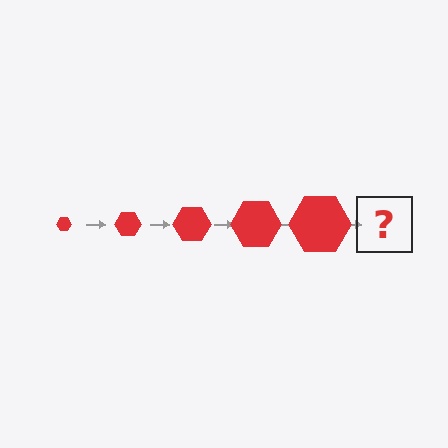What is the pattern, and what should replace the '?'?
The pattern is that the hexagon gets progressively larger each step. The '?' should be a red hexagon, larger than the previous one.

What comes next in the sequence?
The next element should be a red hexagon, larger than the previous one.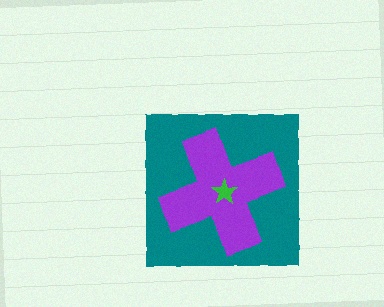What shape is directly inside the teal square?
The purple cross.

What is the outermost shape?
The teal square.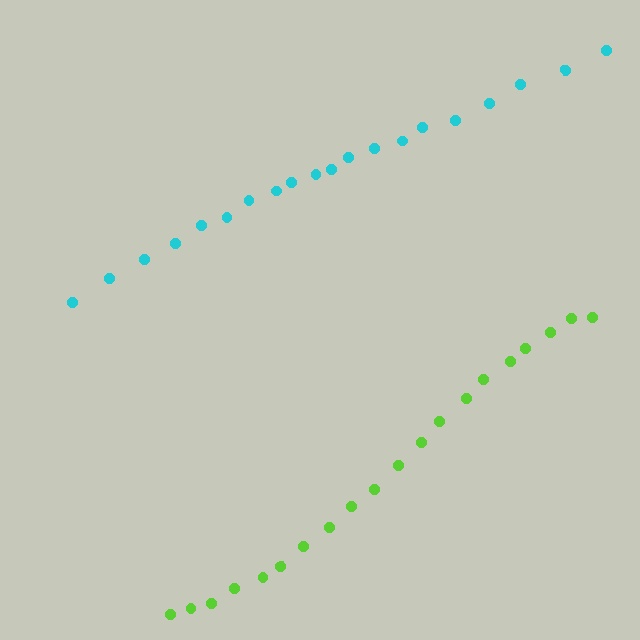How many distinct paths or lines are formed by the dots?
There are 2 distinct paths.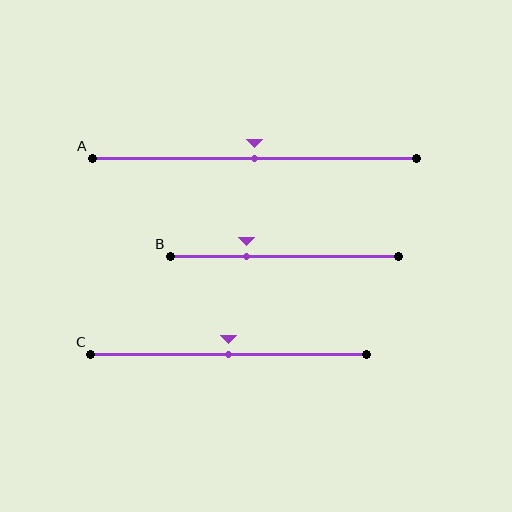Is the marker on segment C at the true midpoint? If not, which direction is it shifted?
Yes, the marker on segment C is at the true midpoint.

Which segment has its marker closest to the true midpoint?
Segment A has its marker closest to the true midpoint.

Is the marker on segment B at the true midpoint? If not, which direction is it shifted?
No, the marker on segment B is shifted to the left by about 17% of the segment length.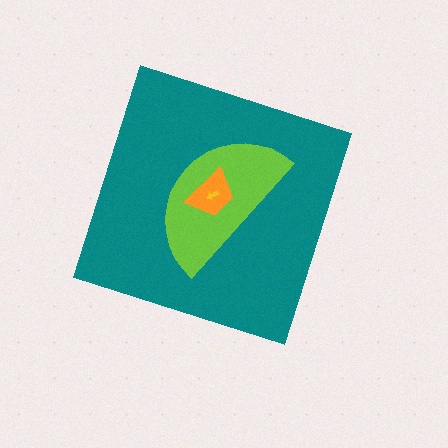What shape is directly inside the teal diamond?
The lime semicircle.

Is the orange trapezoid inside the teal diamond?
Yes.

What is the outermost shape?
The teal diamond.